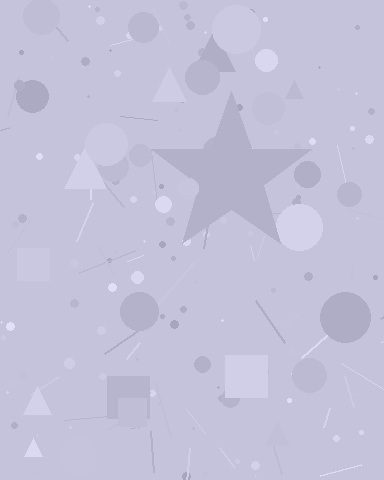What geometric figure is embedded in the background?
A star is embedded in the background.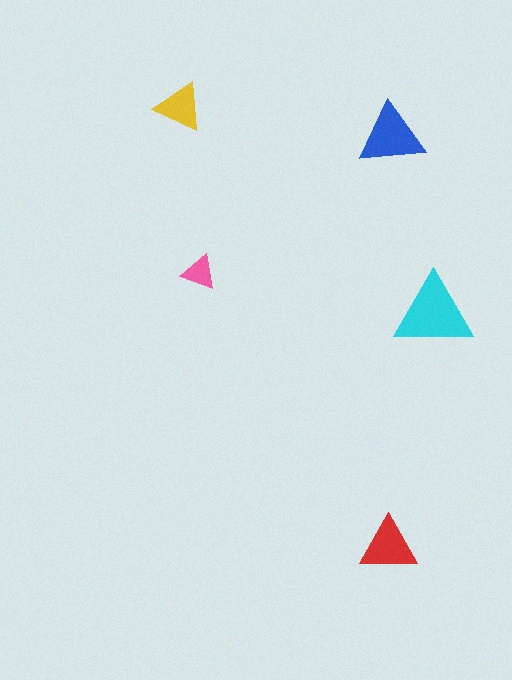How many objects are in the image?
There are 5 objects in the image.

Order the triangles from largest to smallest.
the cyan one, the blue one, the red one, the yellow one, the pink one.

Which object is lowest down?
The red triangle is bottommost.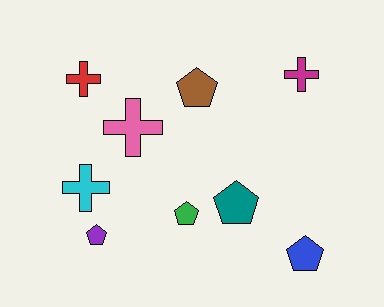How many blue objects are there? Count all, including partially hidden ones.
There is 1 blue object.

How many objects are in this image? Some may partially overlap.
There are 9 objects.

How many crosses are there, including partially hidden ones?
There are 4 crosses.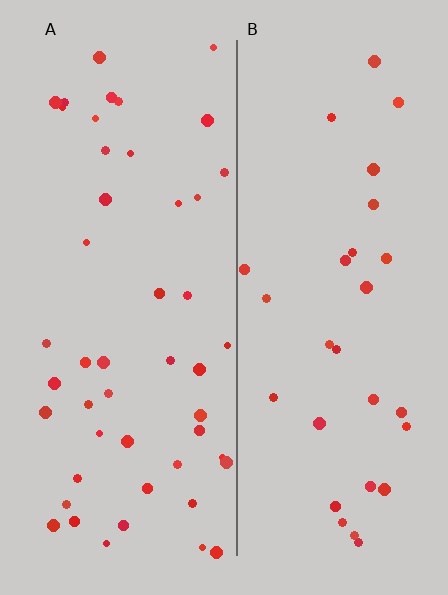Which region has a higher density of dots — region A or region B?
A (the left).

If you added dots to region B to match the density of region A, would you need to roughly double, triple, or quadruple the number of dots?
Approximately double.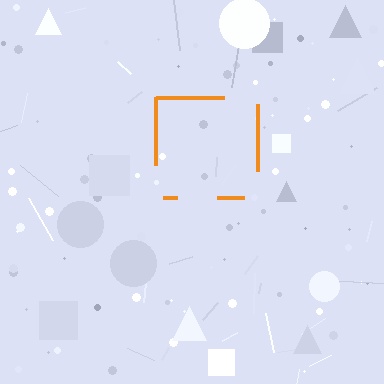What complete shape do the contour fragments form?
The contour fragments form a square.